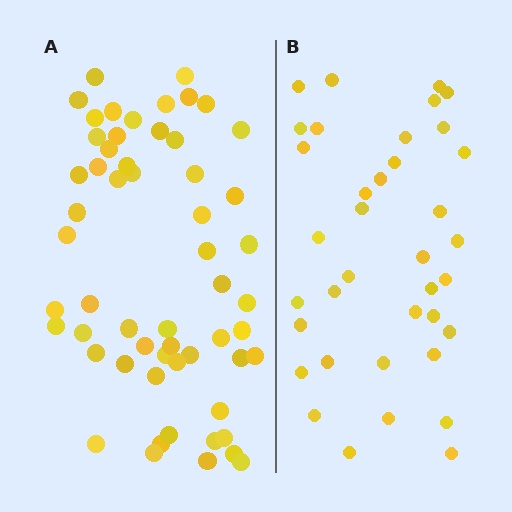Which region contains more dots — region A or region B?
Region A (the left region) has more dots.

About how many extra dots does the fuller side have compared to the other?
Region A has approximately 20 more dots than region B.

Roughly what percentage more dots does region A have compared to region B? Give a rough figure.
About 55% more.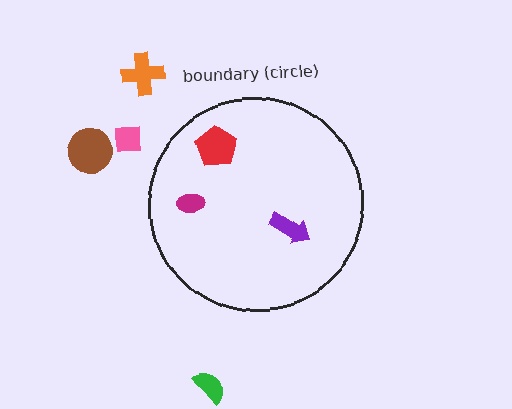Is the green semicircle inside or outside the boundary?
Outside.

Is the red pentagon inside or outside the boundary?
Inside.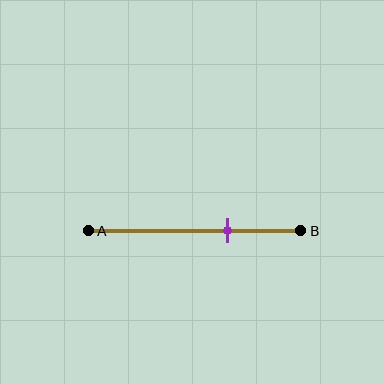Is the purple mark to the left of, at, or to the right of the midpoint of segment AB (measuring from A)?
The purple mark is to the right of the midpoint of segment AB.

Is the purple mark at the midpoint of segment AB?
No, the mark is at about 65% from A, not at the 50% midpoint.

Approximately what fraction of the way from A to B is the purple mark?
The purple mark is approximately 65% of the way from A to B.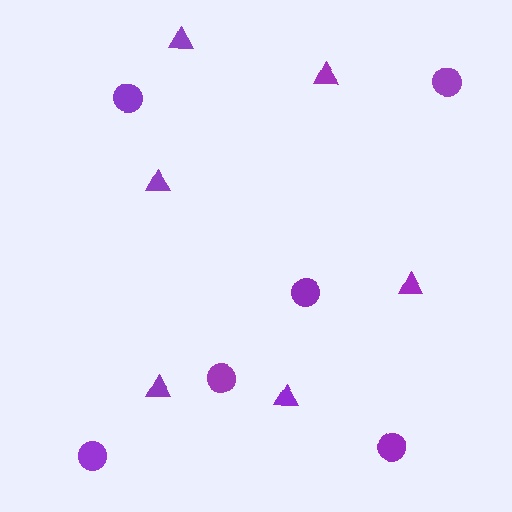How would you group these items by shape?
There are 2 groups: one group of triangles (6) and one group of circles (6).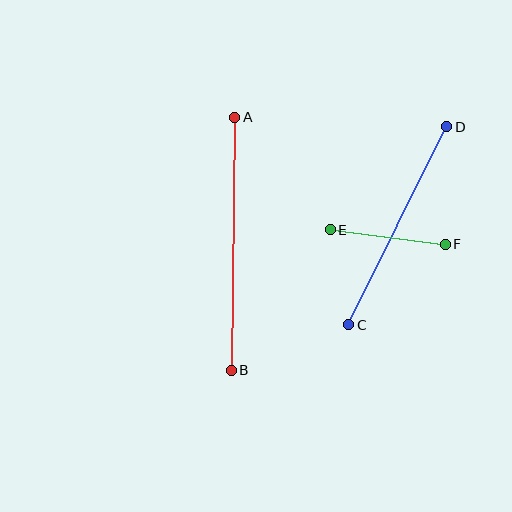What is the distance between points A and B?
The distance is approximately 253 pixels.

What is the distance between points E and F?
The distance is approximately 116 pixels.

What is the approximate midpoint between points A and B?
The midpoint is at approximately (233, 244) pixels.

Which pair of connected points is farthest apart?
Points A and B are farthest apart.